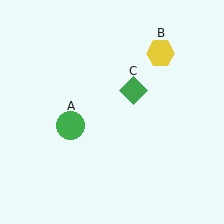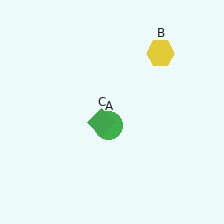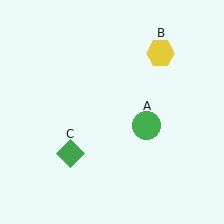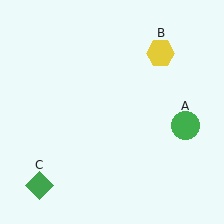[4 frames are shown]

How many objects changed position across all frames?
2 objects changed position: green circle (object A), green diamond (object C).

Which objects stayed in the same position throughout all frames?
Yellow hexagon (object B) remained stationary.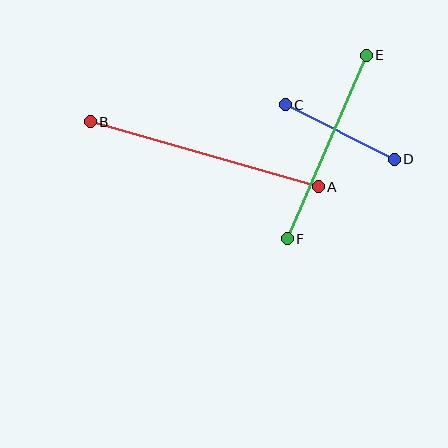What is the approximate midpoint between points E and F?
The midpoint is at approximately (327, 147) pixels.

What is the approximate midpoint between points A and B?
The midpoint is at approximately (204, 154) pixels.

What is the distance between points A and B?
The distance is approximately 237 pixels.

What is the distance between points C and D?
The distance is approximately 122 pixels.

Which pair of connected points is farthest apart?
Points A and B are farthest apart.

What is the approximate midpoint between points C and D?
The midpoint is at approximately (340, 132) pixels.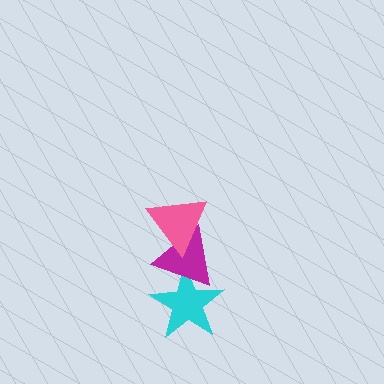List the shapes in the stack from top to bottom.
From top to bottom: the pink triangle, the magenta triangle, the cyan star.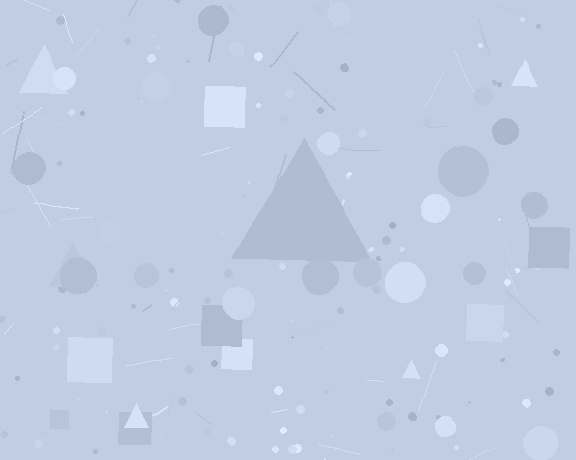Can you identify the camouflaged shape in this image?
The camouflaged shape is a triangle.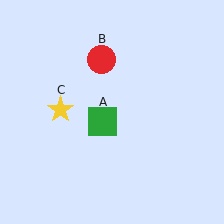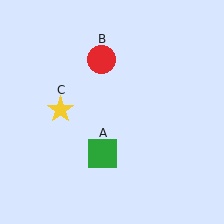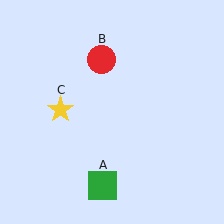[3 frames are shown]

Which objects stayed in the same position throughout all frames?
Red circle (object B) and yellow star (object C) remained stationary.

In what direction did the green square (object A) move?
The green square (object A) moved down.